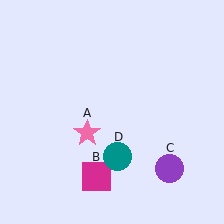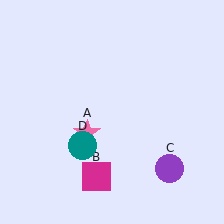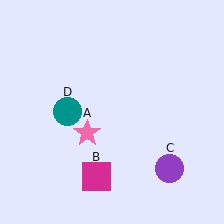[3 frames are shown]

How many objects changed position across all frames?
1 object changed position: teal circle (object D).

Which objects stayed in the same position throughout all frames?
Pink star (object A) and magenta square (object B) and purple circle (object C) remained stationary.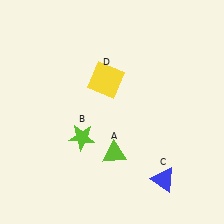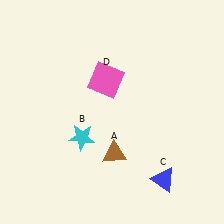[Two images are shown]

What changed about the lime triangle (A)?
In Image 1, A is lime. In Image 2, it changed to brown.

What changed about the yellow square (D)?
In Image 1, D is yellow. In Image 2, it changed to pink.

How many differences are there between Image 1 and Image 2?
There are 3 differences between the two images.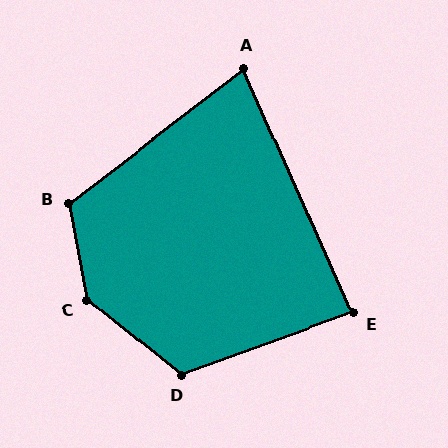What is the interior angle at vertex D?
Approximately 122 degrees (obtuse).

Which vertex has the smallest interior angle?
A, at approximately 77 degrees.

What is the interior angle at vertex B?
Approximately 117 degrees (obtuse).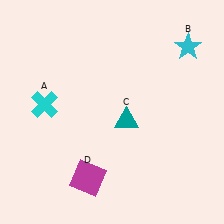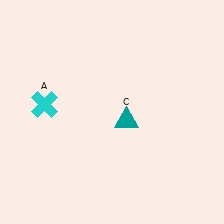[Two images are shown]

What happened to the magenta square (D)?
The magenta square (D) was removed in Image 2. It was in the bottom-left area of Image 1.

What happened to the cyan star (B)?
The cyan star (B) was removed in Image 2. It was in the top-right area of Image 1.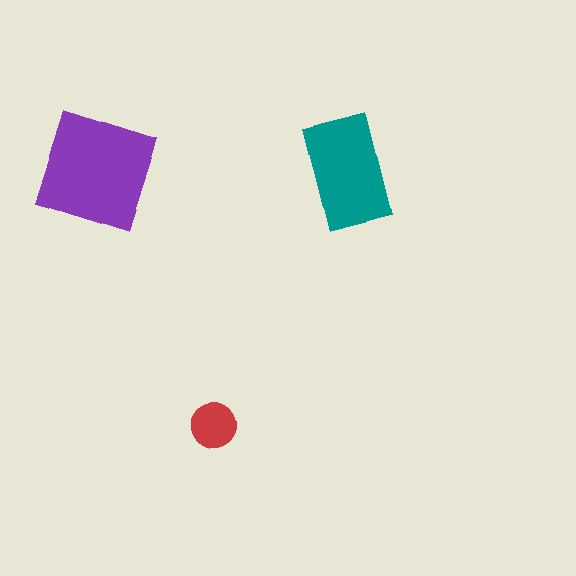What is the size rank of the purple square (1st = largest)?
1st.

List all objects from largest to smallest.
The purple square, the teal rectangle, the red circle.